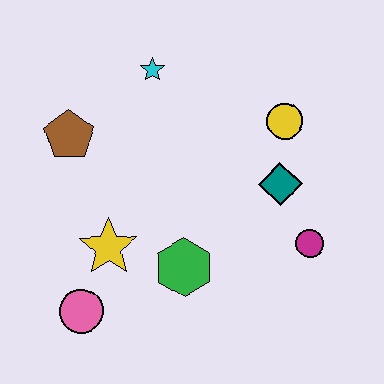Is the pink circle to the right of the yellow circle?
No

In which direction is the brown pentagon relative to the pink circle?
The brown pentagon is above the pink circle.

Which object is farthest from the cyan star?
The pink circle is farthest from the cyan star.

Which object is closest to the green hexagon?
The yellow star is closest to the green hexagon.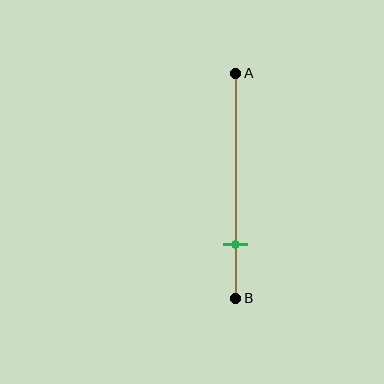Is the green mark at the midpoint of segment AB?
No, the mark is at about 75% from A, not at the 50% midpoint.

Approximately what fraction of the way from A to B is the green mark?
The green mark is approximately 75% of the way from A to B.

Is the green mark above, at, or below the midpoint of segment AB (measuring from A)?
The green mark is below the midpoint of segment AB.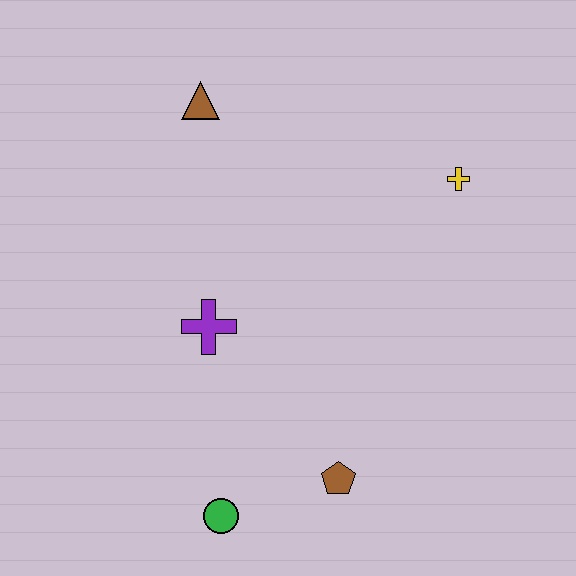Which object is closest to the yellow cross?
The brown triangle is closest to the yellow cross.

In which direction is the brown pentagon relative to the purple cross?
The brown pentagon is below the purple cross.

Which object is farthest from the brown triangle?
The green circle is farthest from the brown triangle.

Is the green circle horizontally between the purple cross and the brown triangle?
No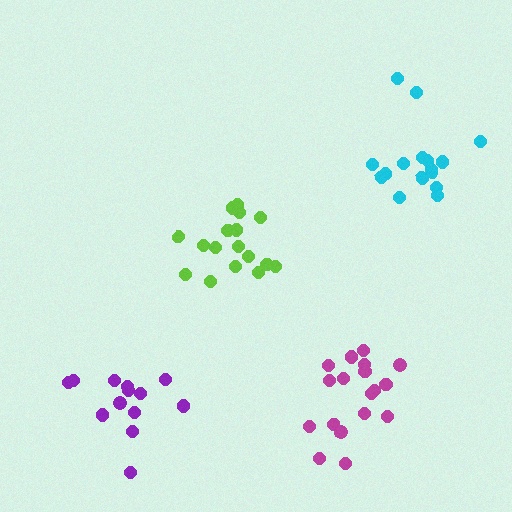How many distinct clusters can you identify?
There are 4 distinct clusters.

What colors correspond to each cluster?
The clusters are colored: lime, purple, magenta, cyan.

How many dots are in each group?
Group 1: 17 dots, Group 2: 13 dots, Group 3: 18 dots, Group 4: 16 dots (64 total).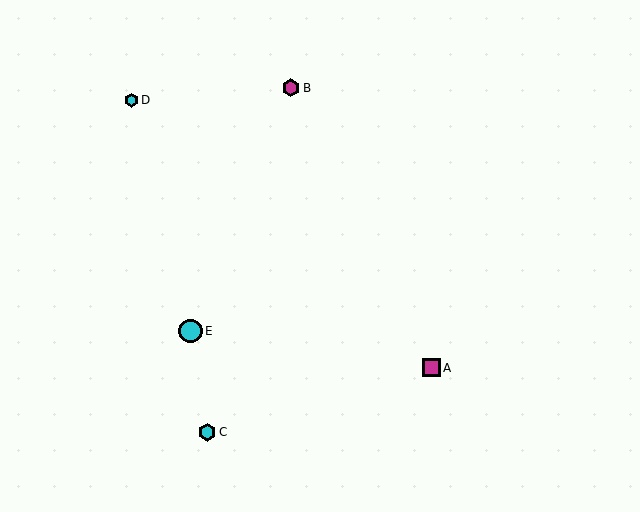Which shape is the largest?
The cyan circle (labeled E) is the largest.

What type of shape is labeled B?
Shape B is a magenta hexagon.